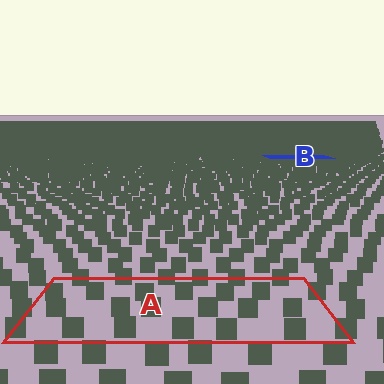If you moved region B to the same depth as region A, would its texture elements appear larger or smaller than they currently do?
They would appear larger. At a closer depth, the same texture elements are projected at a bigger on-screen size.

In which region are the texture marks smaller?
The texture marks are smaller in region B, because it is farther away.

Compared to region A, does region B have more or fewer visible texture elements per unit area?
Region B has more texture elements per unit area — they are packed more densely because it is farther away.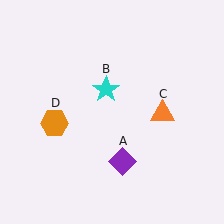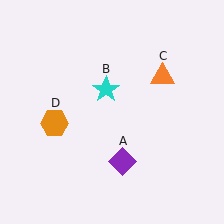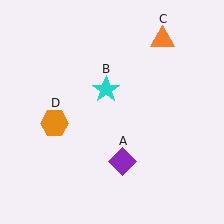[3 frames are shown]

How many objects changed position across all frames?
1 object changed position: orange triangle (object C).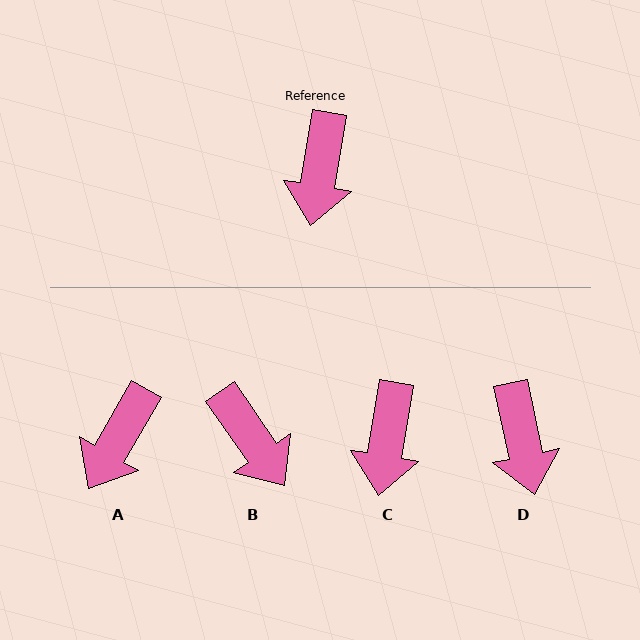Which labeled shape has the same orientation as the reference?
C.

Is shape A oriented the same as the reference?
No, it is off by about 21 degrees.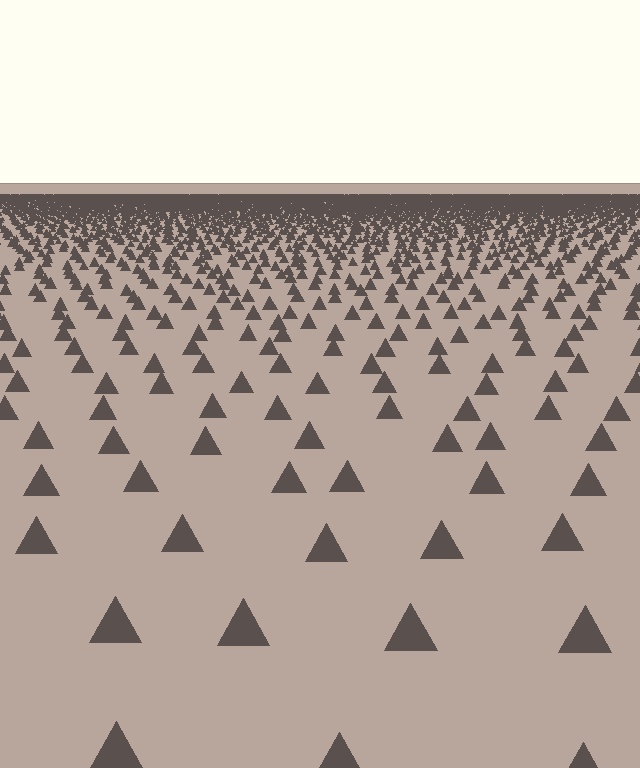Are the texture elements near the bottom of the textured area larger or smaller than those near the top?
Larger. Near the bottom, elements are closer to the viewer and appear at a bigger on-screen size.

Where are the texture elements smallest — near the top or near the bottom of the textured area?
Near the top.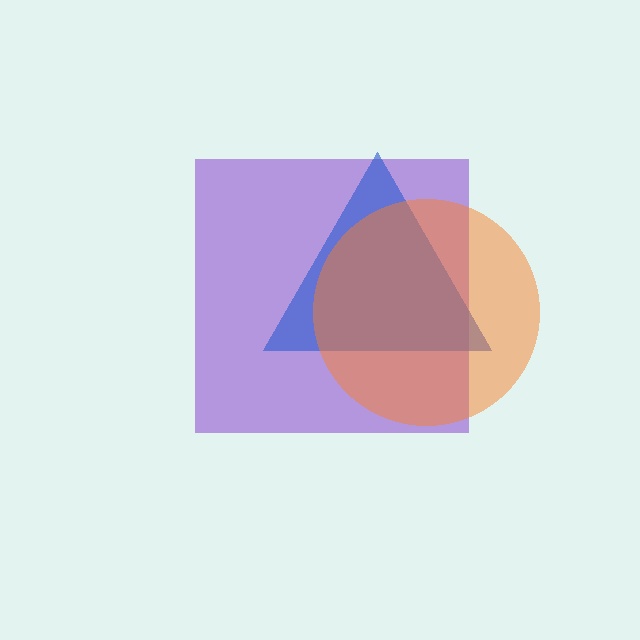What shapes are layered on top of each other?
The layered shapes are: a purple square, a blue triangle, an orange circle.